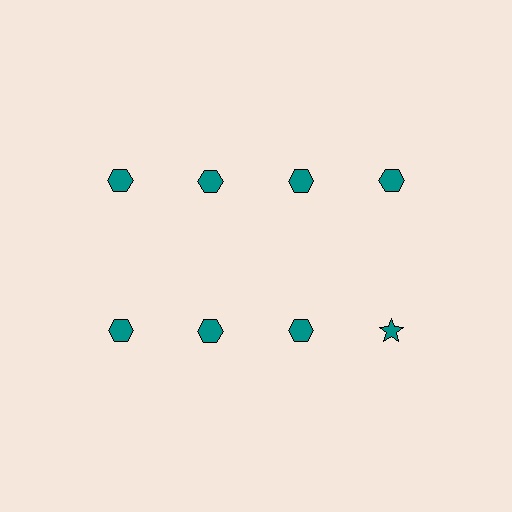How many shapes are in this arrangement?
There are 8 shapes arranged in a grid pattern.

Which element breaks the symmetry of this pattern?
The teal star in the second row, second from right column breaks the symmetry. All other shapes are teal hexagons.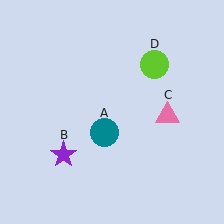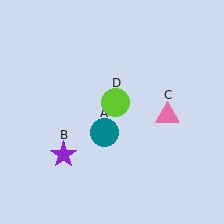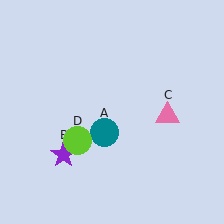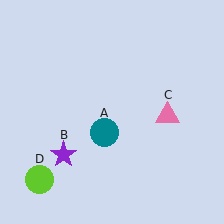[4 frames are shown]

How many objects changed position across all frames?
1 object changed position: lime circle (object D).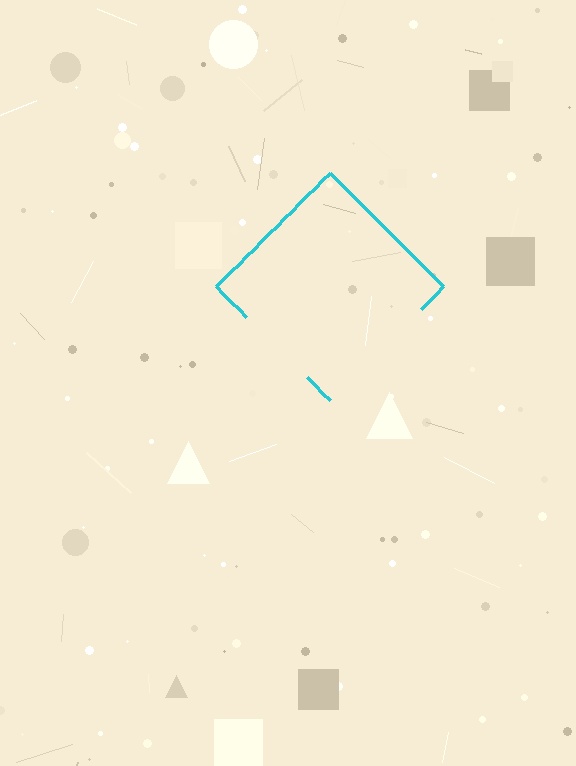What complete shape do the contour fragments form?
The contour fragments form a diamond.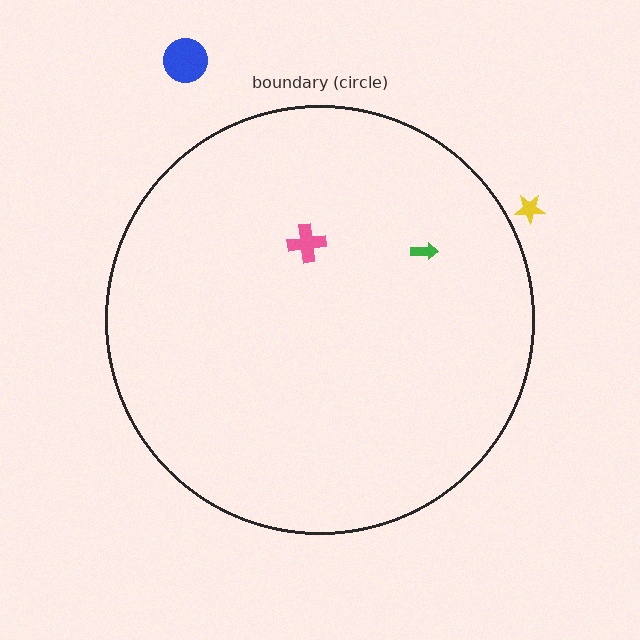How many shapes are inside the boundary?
2 inside, 2 outside.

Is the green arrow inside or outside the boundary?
Inside.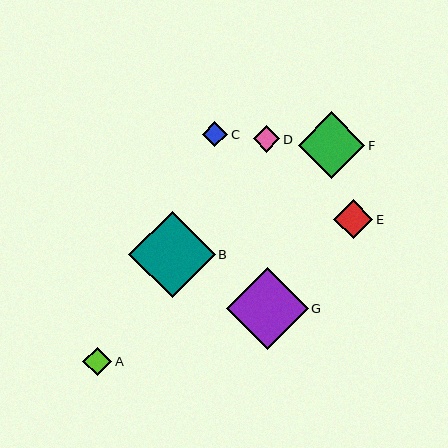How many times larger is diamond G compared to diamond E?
Diamond G is approximately 2.1 times the size of diamond E.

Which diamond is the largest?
Diamond B is the largest with a size of approximately 86 pixels.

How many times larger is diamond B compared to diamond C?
Diamond B is approximately 3.4 times the size of diamond C.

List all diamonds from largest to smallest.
From largest to smallest: B, G, F, E, A, D, C.